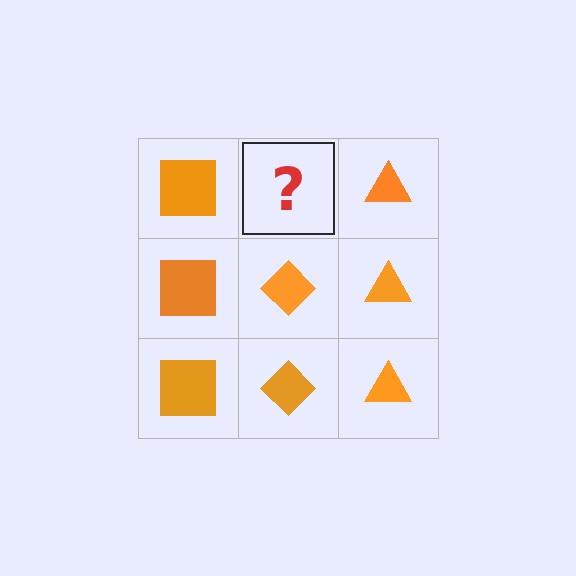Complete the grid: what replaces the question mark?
The question mark should be replaced with an orange diamond.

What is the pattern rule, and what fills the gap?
The rule is that each column has a consistent shape. The gap should be filled with an orange diamond.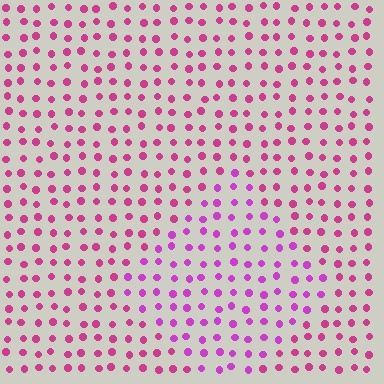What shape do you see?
I see a diamond.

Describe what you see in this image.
The image is filled with small magenta elements in a uniform arrangement. A diamond-shaped region is visible where the elements are tinted to a slightly different hue, forming a subtle color boundary.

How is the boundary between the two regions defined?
The boundary is defined purely by a slight shift in hue (about 27 degrees). Spacing, size, and orientation are identical on both sides.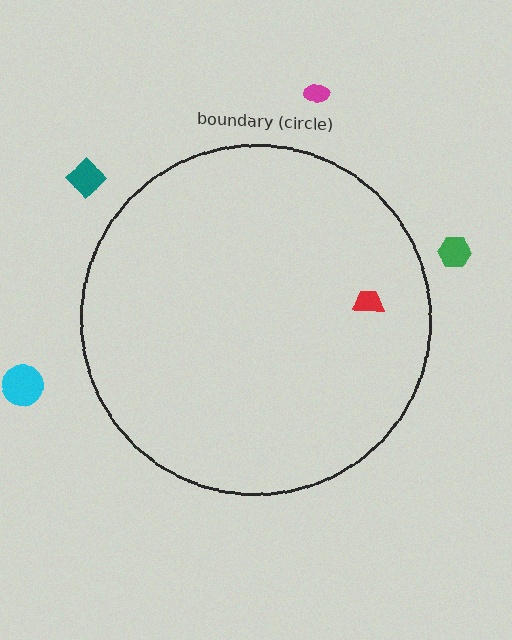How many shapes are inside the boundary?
1 inside, 4 outside.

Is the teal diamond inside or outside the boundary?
Outside.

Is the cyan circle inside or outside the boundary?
Outside.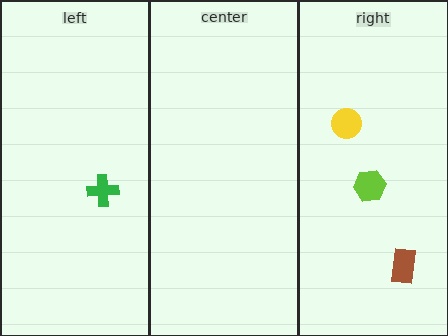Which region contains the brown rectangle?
The right region.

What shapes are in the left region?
The green cross.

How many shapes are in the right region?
3.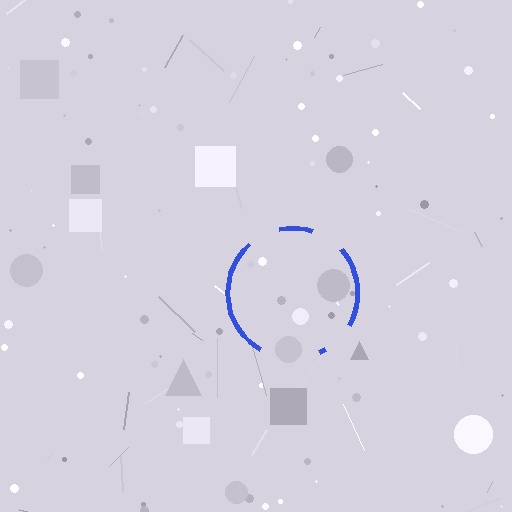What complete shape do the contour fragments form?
The contour fragments form a circle.